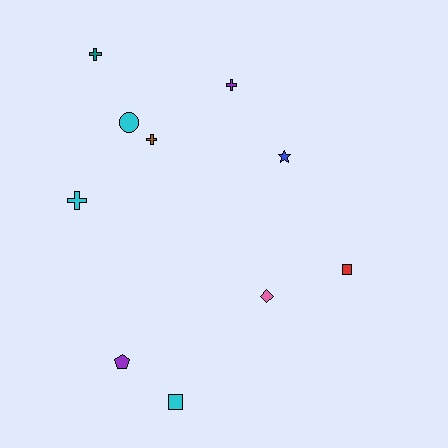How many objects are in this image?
There are 10 objects.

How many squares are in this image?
There are 2 squares.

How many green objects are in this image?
There are no green objects.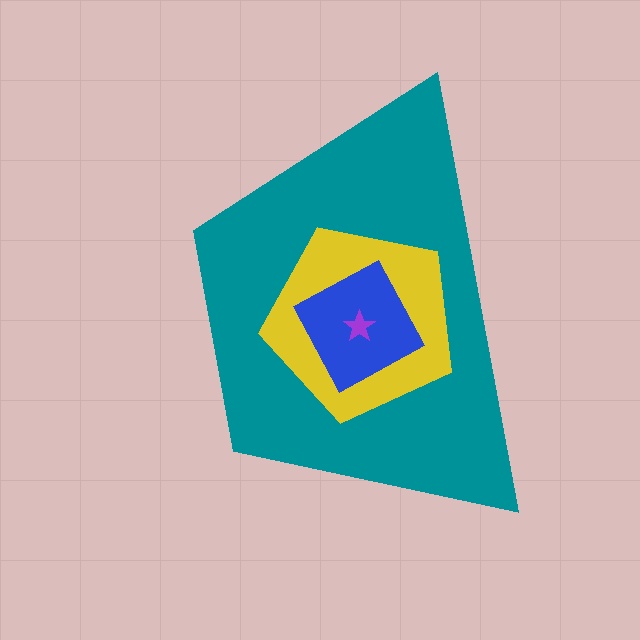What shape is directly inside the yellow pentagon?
The blue diamond.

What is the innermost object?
The purple star.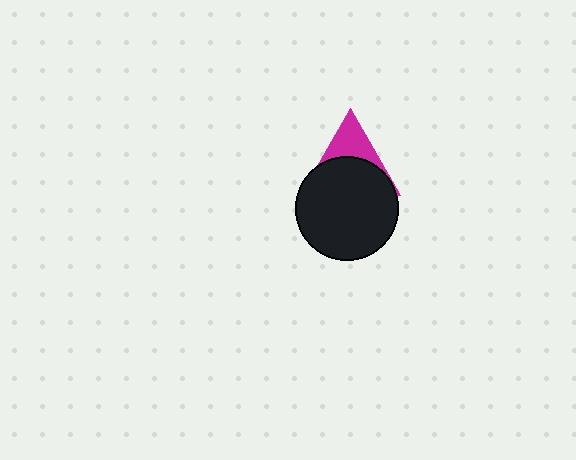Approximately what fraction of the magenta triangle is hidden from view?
Roughly 63% of the magenta triangle is hidden behind the black circle.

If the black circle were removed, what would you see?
You would see the complete magenta triangle.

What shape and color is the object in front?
The object in front is a black circle.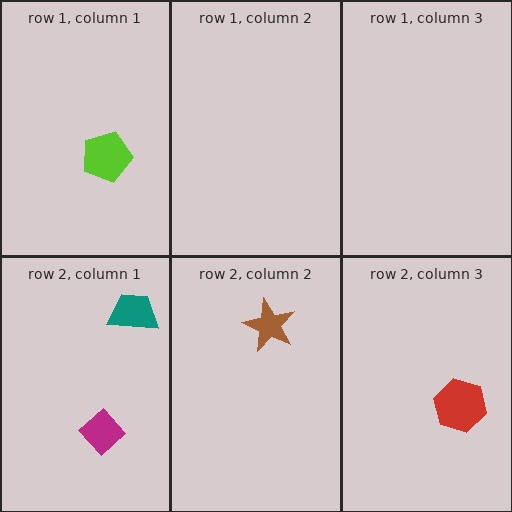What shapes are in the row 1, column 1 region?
The lime pentagon.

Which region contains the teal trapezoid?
The row 2, column 1 region.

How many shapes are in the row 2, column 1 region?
2.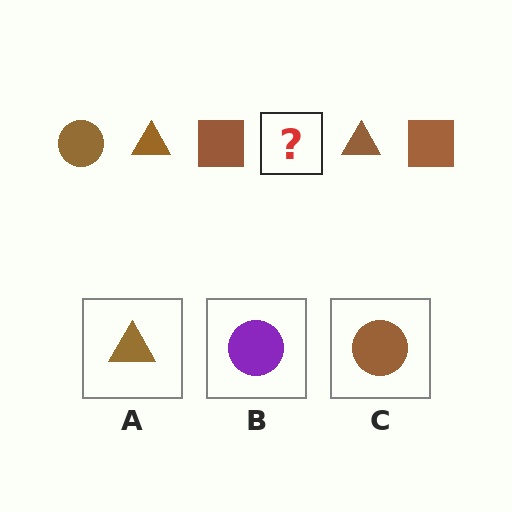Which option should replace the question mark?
Option C.